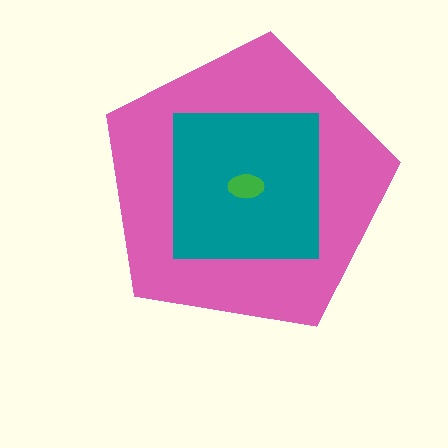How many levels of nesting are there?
3.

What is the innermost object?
The green ellipse.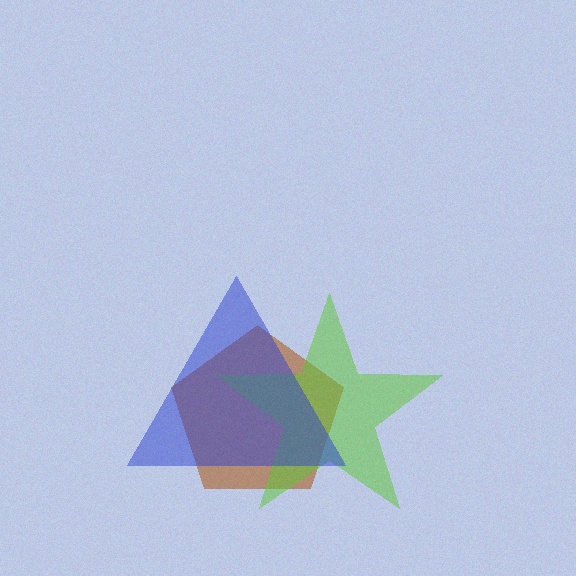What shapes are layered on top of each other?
The layered shapes are: a brown pentagon, a lime star, a blue triangle.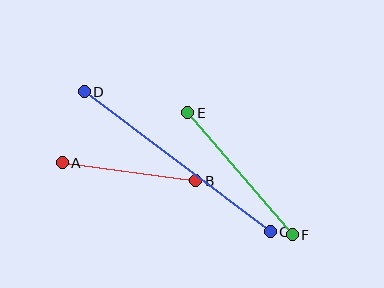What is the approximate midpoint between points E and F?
The midpoint is at approximately (240, 174) pixels.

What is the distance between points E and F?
The distance is approximately 160 pixels.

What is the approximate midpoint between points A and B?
The midpoint is at approximately (129, 172) pixels.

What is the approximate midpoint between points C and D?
The midpoint is at approximately (177, 162) pixels.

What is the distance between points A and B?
The distance is approximately 135 pixels.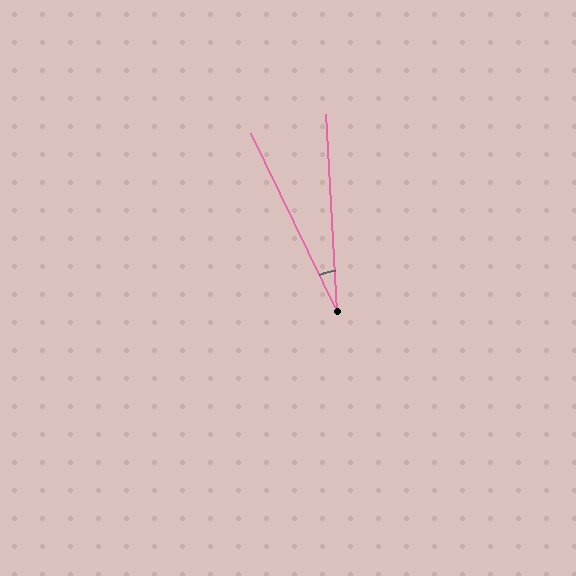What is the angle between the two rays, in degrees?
Approximately 23 degrees.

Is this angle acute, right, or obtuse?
It is acute.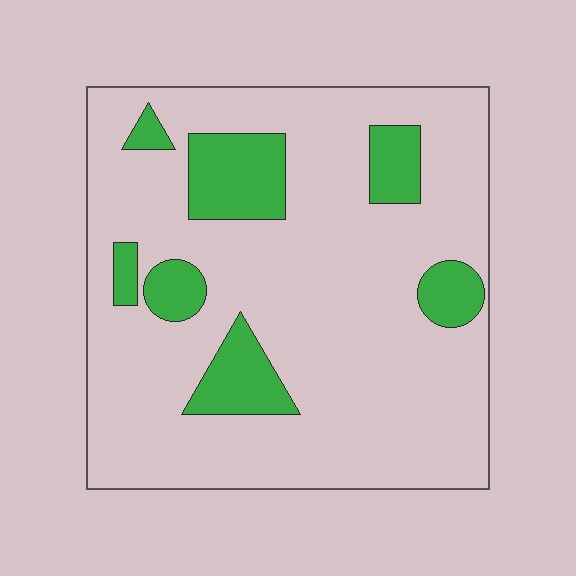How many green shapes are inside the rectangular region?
7.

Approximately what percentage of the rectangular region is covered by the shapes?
Approximately 20%.